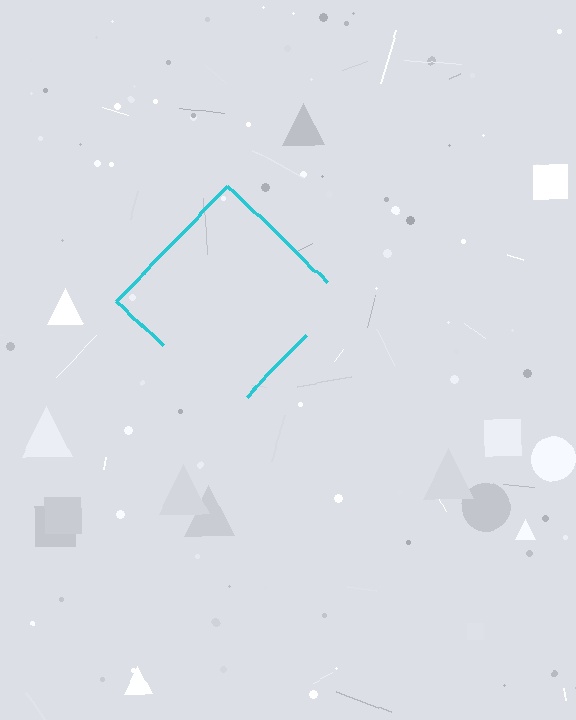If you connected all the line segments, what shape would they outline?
They would outline a diamond.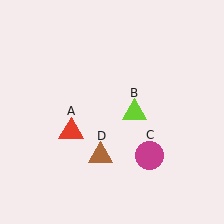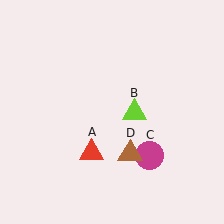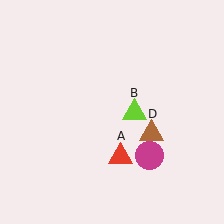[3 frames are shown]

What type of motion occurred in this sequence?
The red triangle (object A), brown triangle (object D) rotated counterclockwise around the center of the scene.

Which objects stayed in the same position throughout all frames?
Lime triangle (object B) and magenta circle (object C) remained stationary.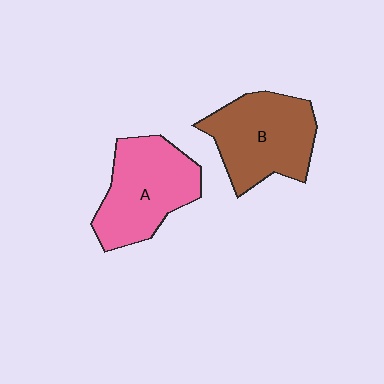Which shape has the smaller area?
Shape A (pink).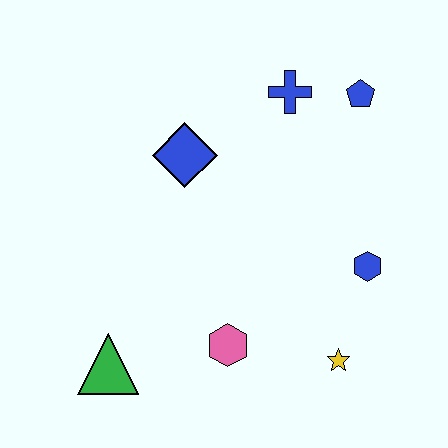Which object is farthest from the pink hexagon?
The blue pentagon is farthest from the pink hexagon.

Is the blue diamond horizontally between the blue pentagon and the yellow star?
No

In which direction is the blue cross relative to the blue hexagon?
The blue cross is above the blue hexagon.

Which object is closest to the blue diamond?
The blue cross is closest to the blue diamond.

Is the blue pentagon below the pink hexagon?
No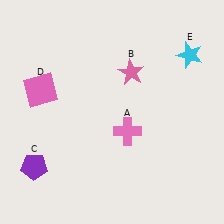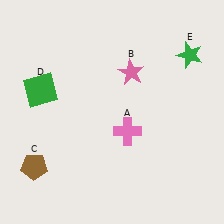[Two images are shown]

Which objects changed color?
C changed from purple to brown. D changed from pink to green. E changed from cyan to green.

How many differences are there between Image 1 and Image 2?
There are 3 differences between the two images.